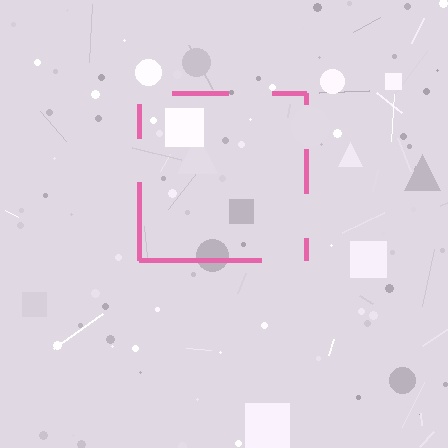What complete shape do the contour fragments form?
The contour fragments form a square.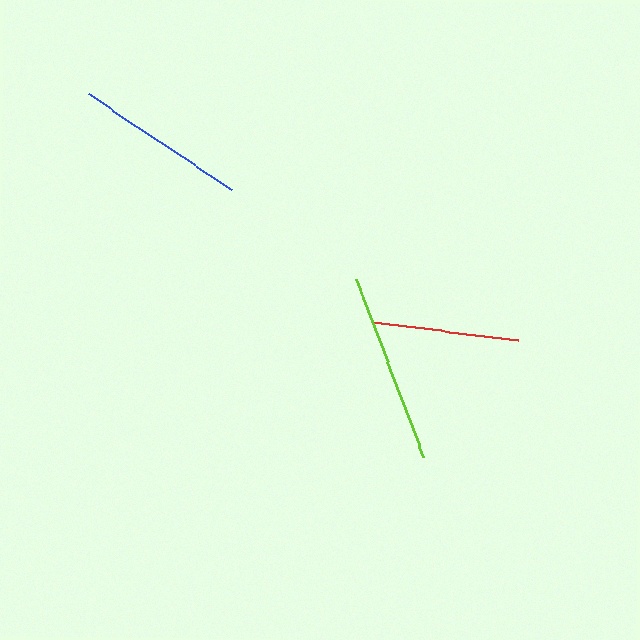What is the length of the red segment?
The red segment is approximately 147 pixels long.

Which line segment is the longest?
The lime line is the longest at approximately 190 pixels.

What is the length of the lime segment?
The lime segment is approximately 190 pixels long.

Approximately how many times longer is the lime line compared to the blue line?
The lime line is approximately 1.1 times the length of the blue line.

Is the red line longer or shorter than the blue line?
The blue line is longer than the red line.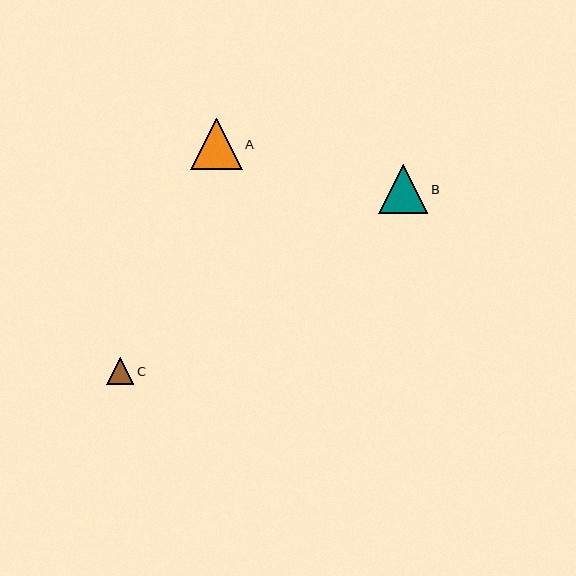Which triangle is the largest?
Triangle A is the largest with a size of approximately 51 pixels.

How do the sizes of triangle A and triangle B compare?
Triangle A and triangle B are approximately the same size.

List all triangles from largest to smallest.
From largest to smallest: A, B, C.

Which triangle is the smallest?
Triangle C is the smallest with a size of approximately 27 pixels.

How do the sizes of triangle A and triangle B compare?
Triangle A and triangle B are approximately the same size.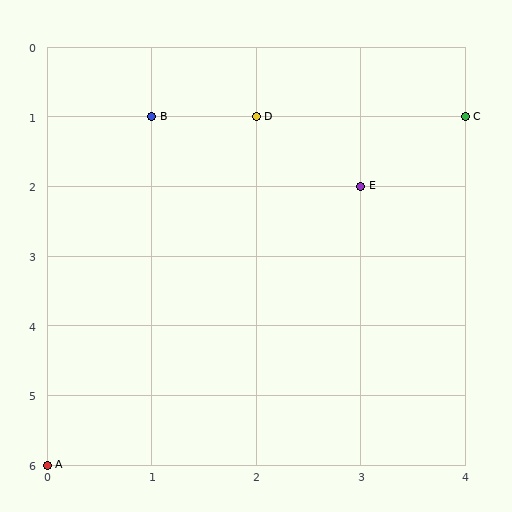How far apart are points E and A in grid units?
Points E and A are 3 columns and 4 rows apart (about 5.0 grid units diagonally).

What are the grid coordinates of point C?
Point C is at grid coordinates (4, 1).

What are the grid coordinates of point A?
Point A is at grid coordinates (0, 6).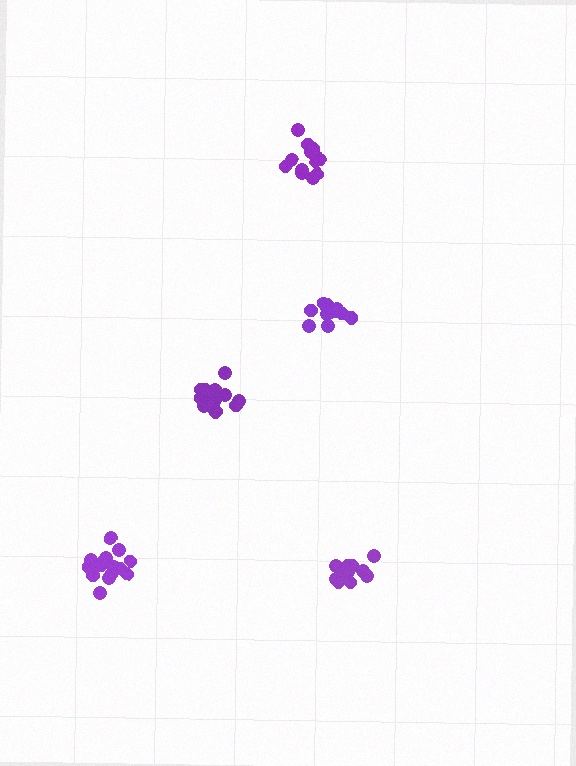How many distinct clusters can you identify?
There are 5 distinct clusters.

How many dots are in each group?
Group 1: 11 dots, Group 2: 13 dots, Group 3: 16 dots, Group 4: 14 dots, Group 5: 16 dots (70 total).